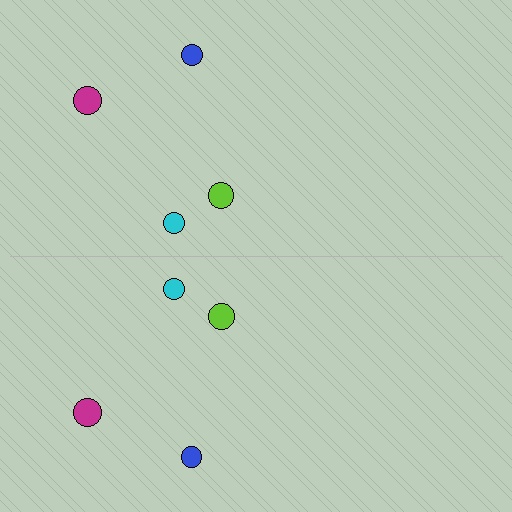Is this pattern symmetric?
Yes, this pattern has bilateral (reflection) symmetry.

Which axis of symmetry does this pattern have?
The pattern has a horizontal axis of symmetry running through the center of the image.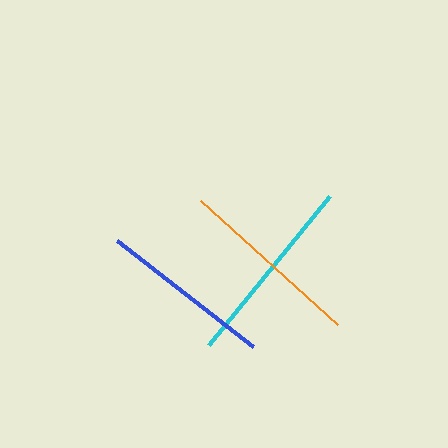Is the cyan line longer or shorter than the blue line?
The cyan line is longer than the blue line.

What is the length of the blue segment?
The blue segment is approximately 172 pixels long.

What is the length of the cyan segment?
The cyan segment is approximately 192 pixels long.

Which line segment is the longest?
The cyan line is the longest at approximately 192 pixels.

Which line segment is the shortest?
The blue line is the shortest at approximately 172 pixels.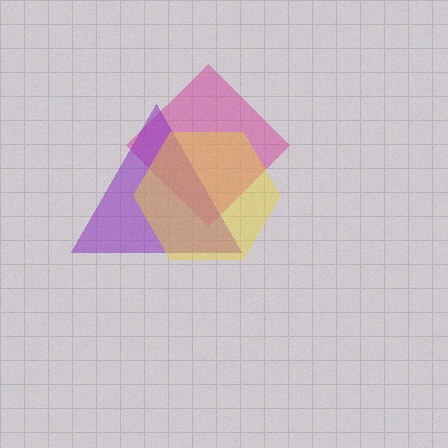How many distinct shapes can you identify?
There are 3 distinct shapes: a magenta diamond, a purple triangle, a yellow hexagon.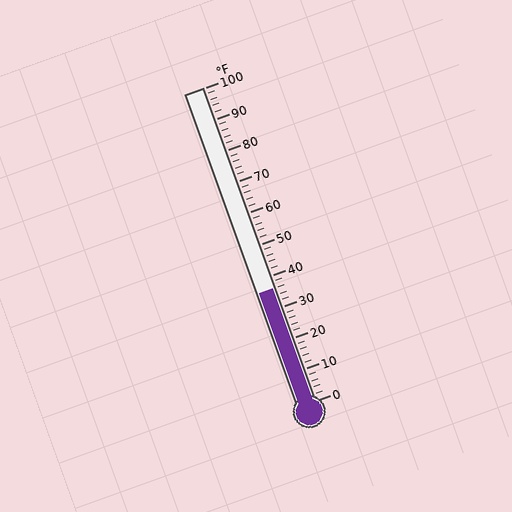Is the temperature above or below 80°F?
The temperature is below 80°F.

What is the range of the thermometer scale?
The thermometer scale ranges from 0°F to 100°F.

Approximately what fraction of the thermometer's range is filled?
The thermometer is filled to approximately 35% of its range.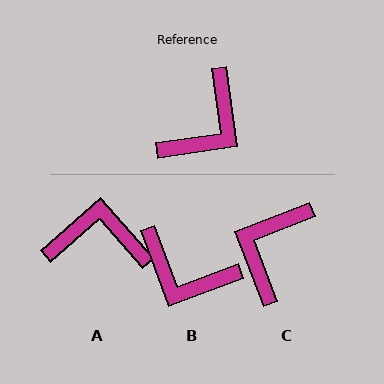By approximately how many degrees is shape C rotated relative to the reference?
Approximately 167 degrees clockwise.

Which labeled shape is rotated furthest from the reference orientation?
C, about 167 degrees away.